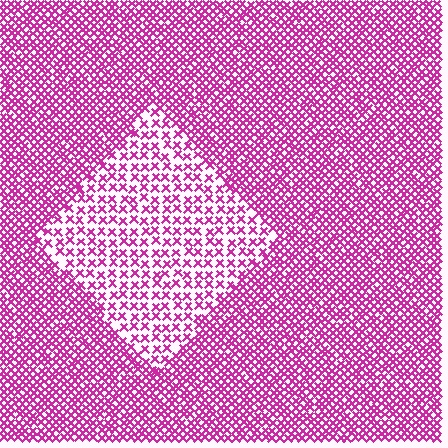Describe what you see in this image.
The image contains small magenta elements arranged at two different densities. A diamond-shaped region is visible where the elements are less densely packed than the surrounding area.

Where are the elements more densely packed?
The elements are more densely packed outside the diamond boundary.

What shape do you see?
I see a diamond.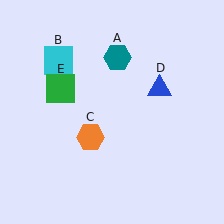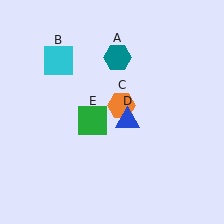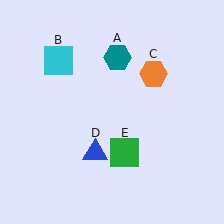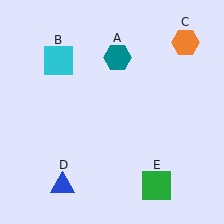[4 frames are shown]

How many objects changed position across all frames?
3 objects changed position: orange hexagon (object C), blue triangle (object D), green square (object E).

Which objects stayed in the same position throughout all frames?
Teal hexagon (object A) and cyan square (object B) remained stationary.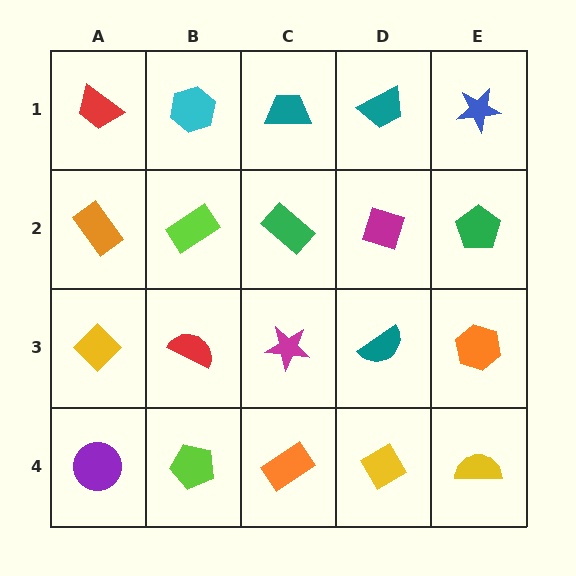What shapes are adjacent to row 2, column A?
A red trapezoid (row 1, column A), a yellow diamond (row 3, column A), a lime rectangle (row 2, column B).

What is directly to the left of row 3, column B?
A yellow diamond.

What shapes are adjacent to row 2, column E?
A blue star (row 1, column E), an orange hexagon (row 3, column E), a magenta diamond (row 2, column D).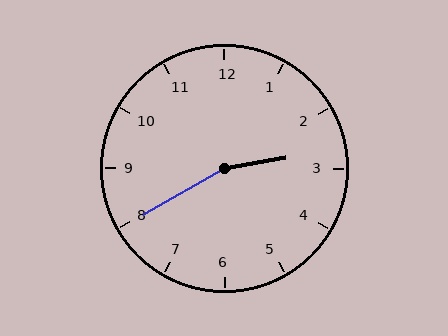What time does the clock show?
2:40.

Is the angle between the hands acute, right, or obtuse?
It is obtuse.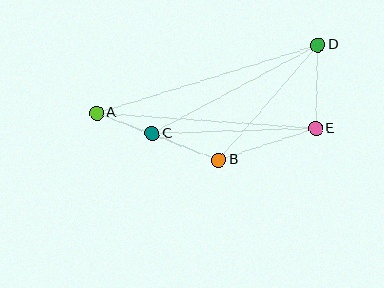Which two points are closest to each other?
Points A and C are closest to each other.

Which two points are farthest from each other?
Points A and D are farthest from each other.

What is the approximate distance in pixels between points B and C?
The distance between B and C is approximately 71 pixels.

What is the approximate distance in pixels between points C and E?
The distance between C and E is approximately 163 pixels.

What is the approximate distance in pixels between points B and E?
The distance between B and E is approximately 102 pixels.